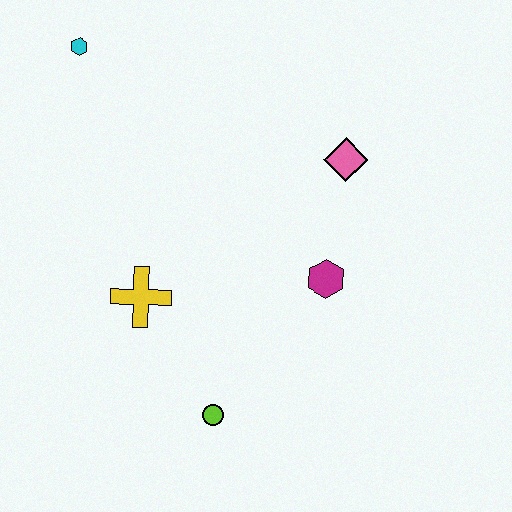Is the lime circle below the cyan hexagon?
Yes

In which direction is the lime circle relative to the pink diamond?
The lime circle is below the pink diamond.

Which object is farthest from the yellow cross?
The cyan hexagon is farthest from the yellow cross.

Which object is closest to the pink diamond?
The magenta hexagon is closest to the pink diamond.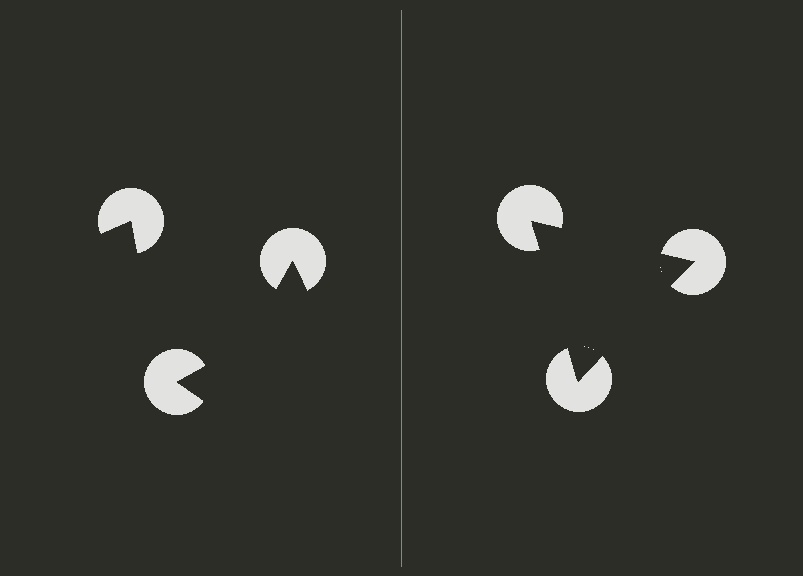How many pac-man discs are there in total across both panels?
6 — 3 on each side.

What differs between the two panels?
The pac-man discs are positioned identically on both sides; only the wedge orientations differ. On the right they align to a triangle; on the left they are misaligned.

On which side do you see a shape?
An illusory triangle appears on the right side. On the left side the wedge cuts are rotated, so no coherent shape forms.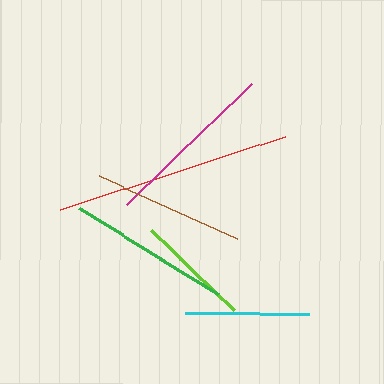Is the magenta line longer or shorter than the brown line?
The magenta line is longer than the brown line.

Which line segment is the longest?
The red line is the longest at approximately 237 pixels.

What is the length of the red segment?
The red segment is approximately 237 pixels long.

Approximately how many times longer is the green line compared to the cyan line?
The green line is approximately 1.3 times the length of the cyan line.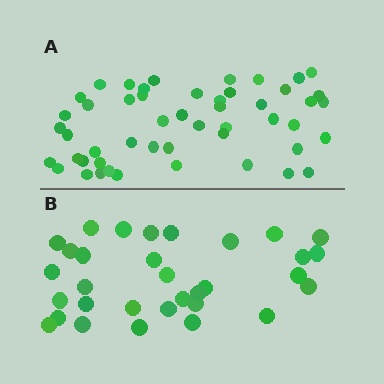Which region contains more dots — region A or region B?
Region A (the top region) has more dots.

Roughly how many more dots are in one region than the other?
Region A has approximately 20 more dots than region B.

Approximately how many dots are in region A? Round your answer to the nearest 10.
About 50 dots.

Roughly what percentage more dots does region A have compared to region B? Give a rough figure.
About 55% more.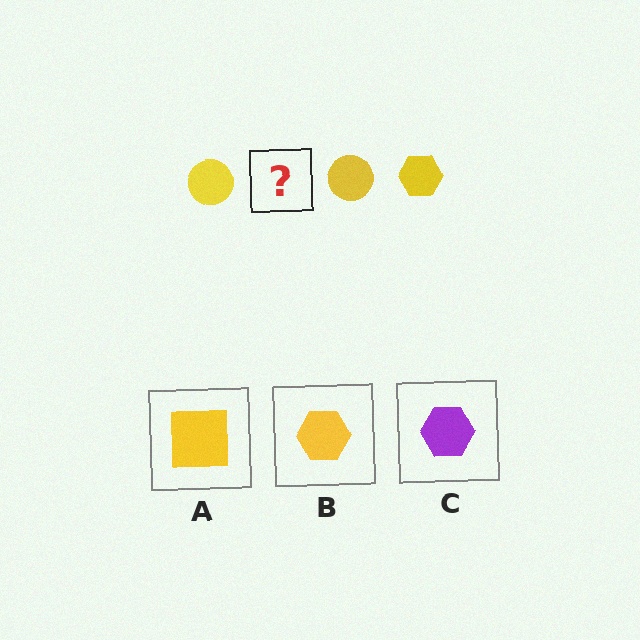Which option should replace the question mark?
Option B.